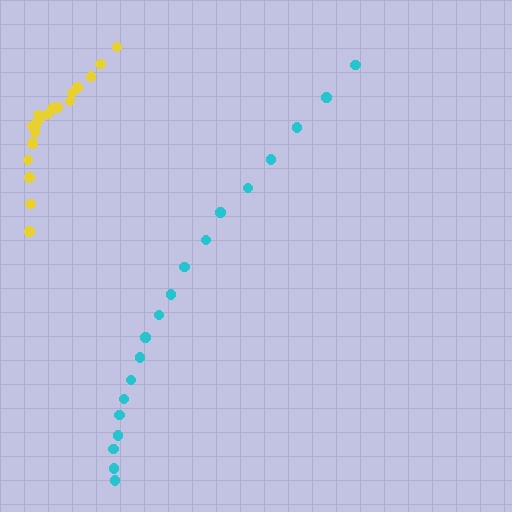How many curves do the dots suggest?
There are 2 distinct paths.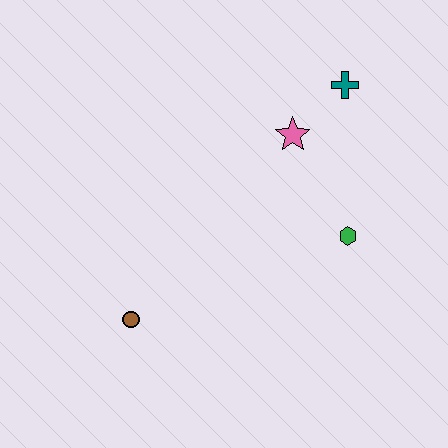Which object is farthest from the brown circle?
The teal cross is farthest from the brown circle.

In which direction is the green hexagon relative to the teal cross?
The green hexagon is below the teal cross.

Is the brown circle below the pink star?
Yes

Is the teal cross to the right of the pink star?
Yes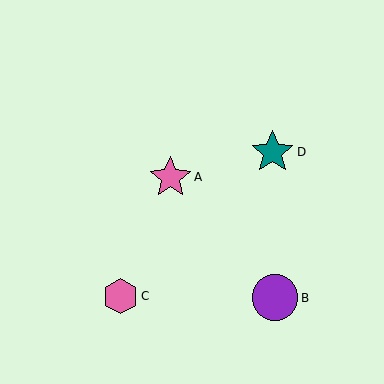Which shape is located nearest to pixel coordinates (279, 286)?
The purple circle (labeled B) at (275, 298) is nearest to that location.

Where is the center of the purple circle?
The center of the purple circle is at (275, 298).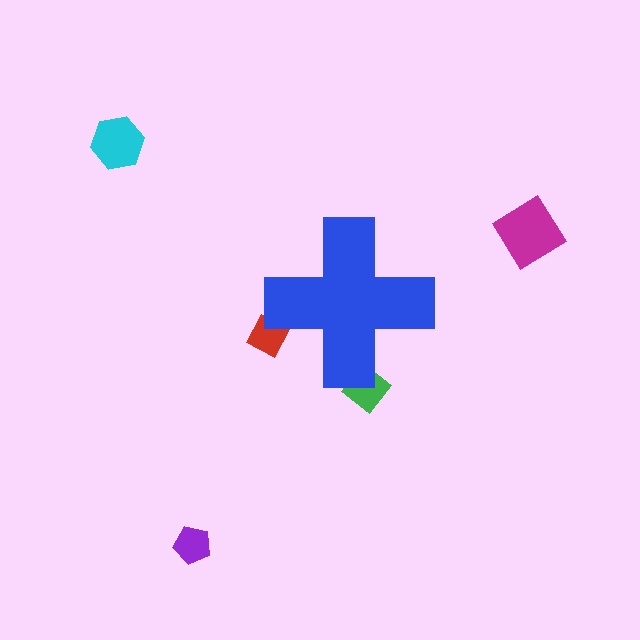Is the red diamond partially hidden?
Yes, the red diamond is partially hidden behind the blue cross.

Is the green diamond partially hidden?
Yes, the green diamond is partially hidden behind the blue cross.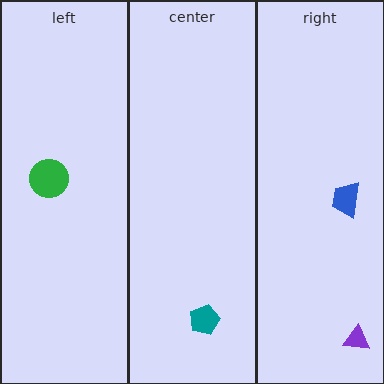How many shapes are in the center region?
1.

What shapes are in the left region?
The green circle.